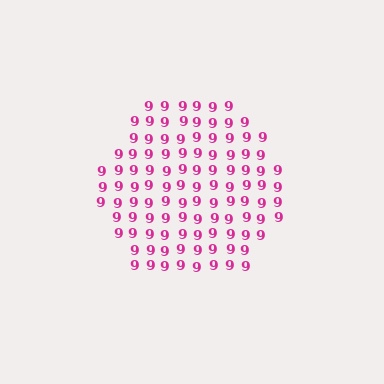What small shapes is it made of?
It is made of small digit 9's.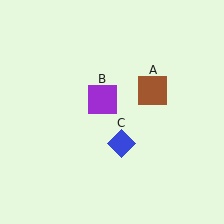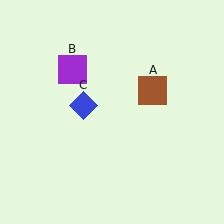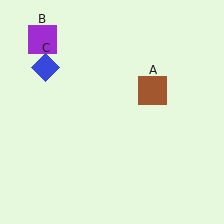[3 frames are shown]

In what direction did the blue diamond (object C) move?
The blue diamond (object C) moved up and to the left.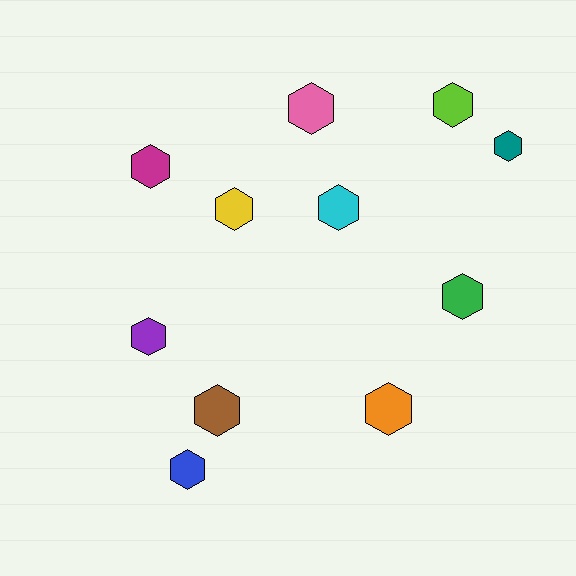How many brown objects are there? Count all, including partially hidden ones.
There is 1 brown object.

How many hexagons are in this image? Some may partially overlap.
There are 11 hexagons.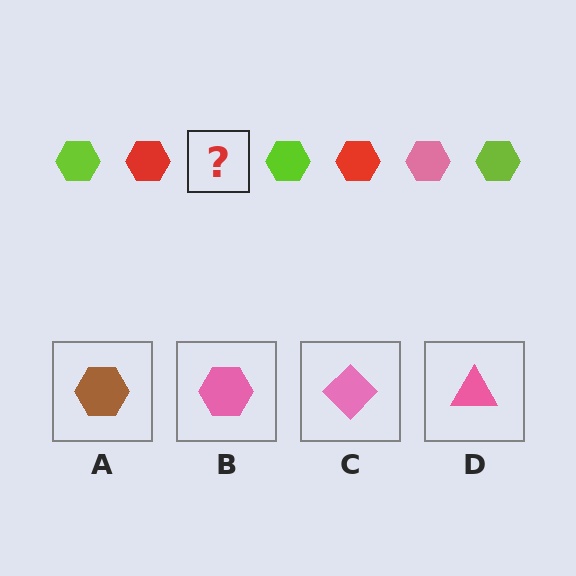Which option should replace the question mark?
Option B.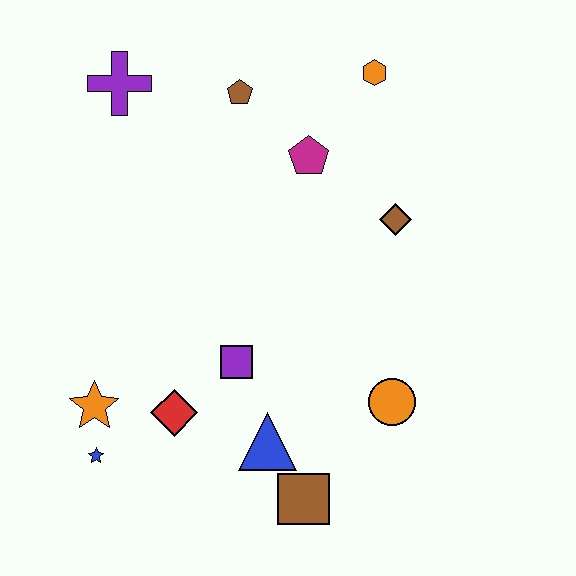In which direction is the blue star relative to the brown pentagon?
The blue star is below the brown pentagon.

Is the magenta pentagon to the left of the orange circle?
Yes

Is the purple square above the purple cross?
No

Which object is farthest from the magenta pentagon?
The blue star is farthest from the magenta pentagon.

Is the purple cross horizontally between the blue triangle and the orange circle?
No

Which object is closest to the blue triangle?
The brown square is closest to the blue triangle.